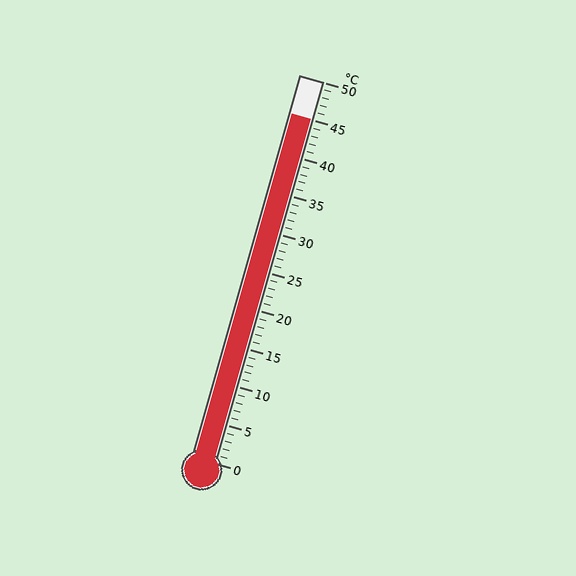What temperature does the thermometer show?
The thermometer shows approximately 45°C.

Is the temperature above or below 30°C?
The temperature is above 30°C.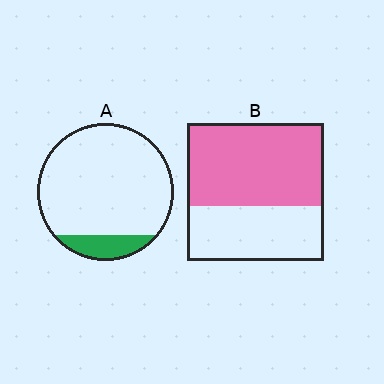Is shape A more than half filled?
No.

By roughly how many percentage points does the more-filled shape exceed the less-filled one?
By roughly 45 percentage points (B over A).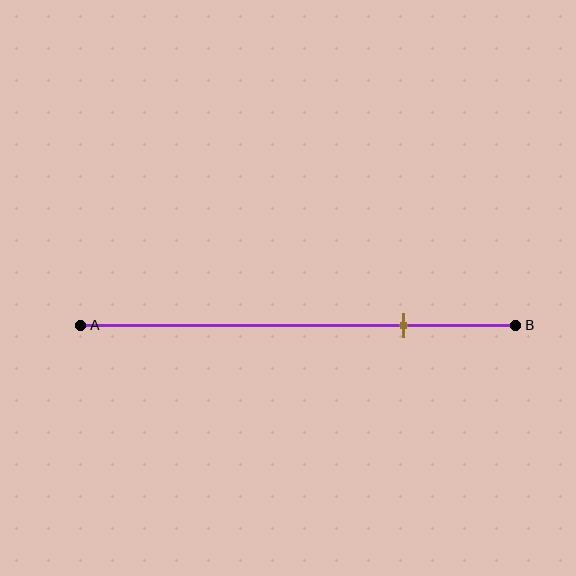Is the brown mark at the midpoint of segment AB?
No, the mark is at about 75% from A, not at the 50% midpoint.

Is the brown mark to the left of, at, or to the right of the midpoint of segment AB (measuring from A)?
The brown mark is to the right of the midpoint of segment AB.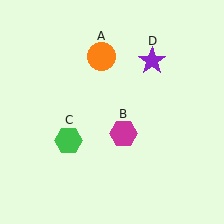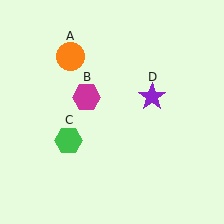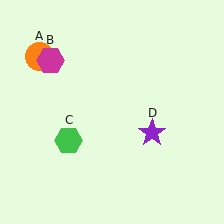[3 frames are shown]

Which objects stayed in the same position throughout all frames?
Green hexagon (object C) remained stationary.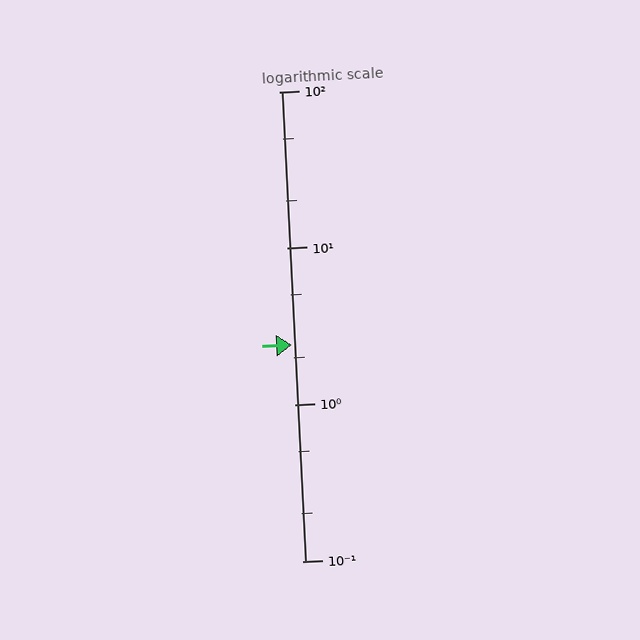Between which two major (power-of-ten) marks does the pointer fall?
The pointer is between 1 and 10.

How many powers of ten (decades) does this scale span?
The scale spans 3 decades, from 0.1 to 100.